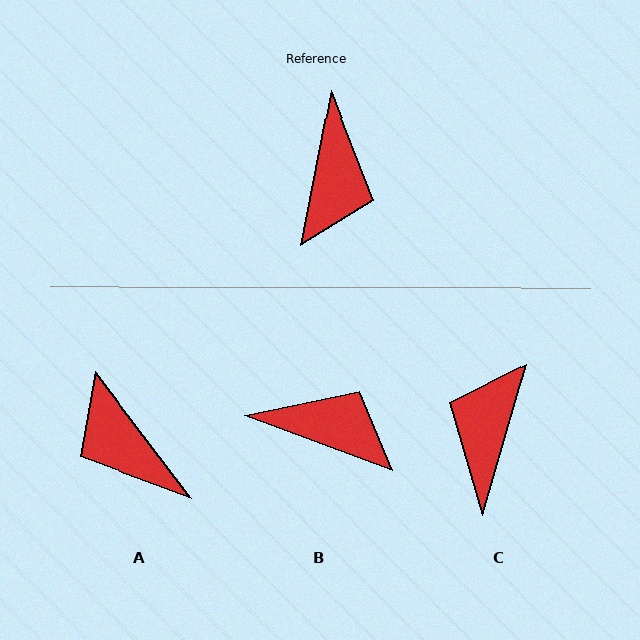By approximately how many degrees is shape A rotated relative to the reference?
Approximately 132 degrees clockwise.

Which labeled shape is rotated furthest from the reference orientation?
C, about 175 degrees away.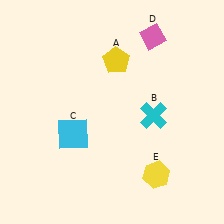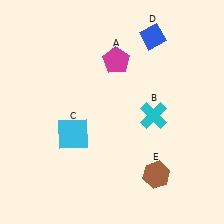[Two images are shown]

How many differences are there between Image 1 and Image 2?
There are 3 differences between the two images.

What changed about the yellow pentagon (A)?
In Image 1, A is yellow. In Image 2, it changed to magenta.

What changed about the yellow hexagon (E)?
In Image 1, E is yellow. In Image 2, it changed to brown.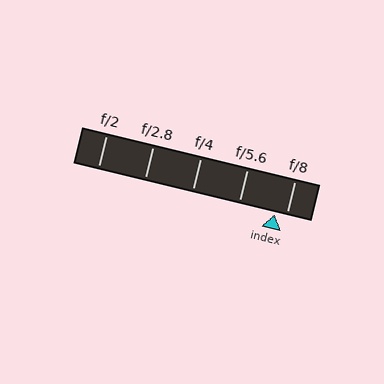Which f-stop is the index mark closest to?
The index mark is closest to f/8.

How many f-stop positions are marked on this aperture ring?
There are 5 f-stop positions marked.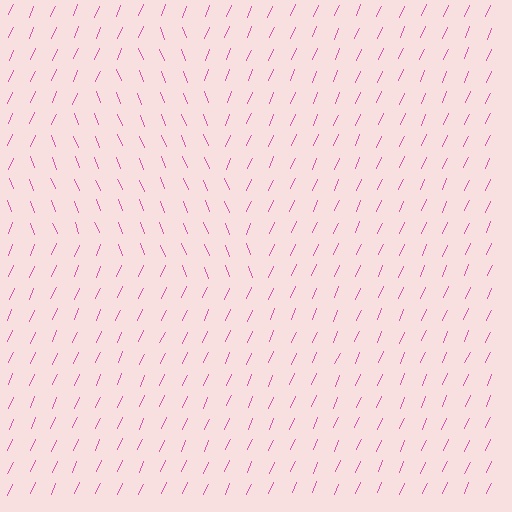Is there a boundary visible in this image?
Yes, there is a texture boundary formed by a change in line orientation.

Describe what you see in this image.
The image is filled with small pink line segments. A triangle region in the image has lines oriented differently from the surrounding lines, creating a visible texture boundary.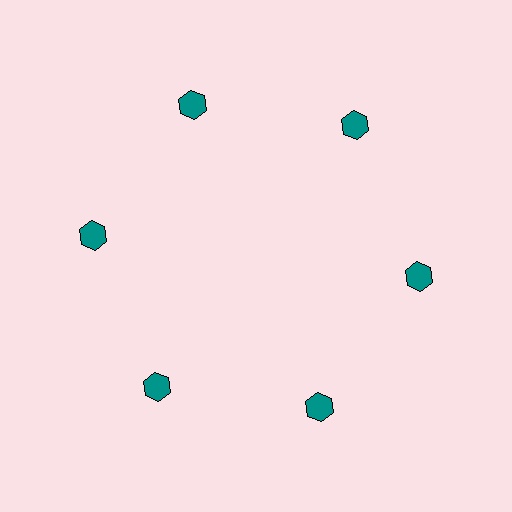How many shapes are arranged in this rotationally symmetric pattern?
There are 6 shapes, arranged in 6 groups of 1.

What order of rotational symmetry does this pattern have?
This pattern has 6-fold rotational symmetry.